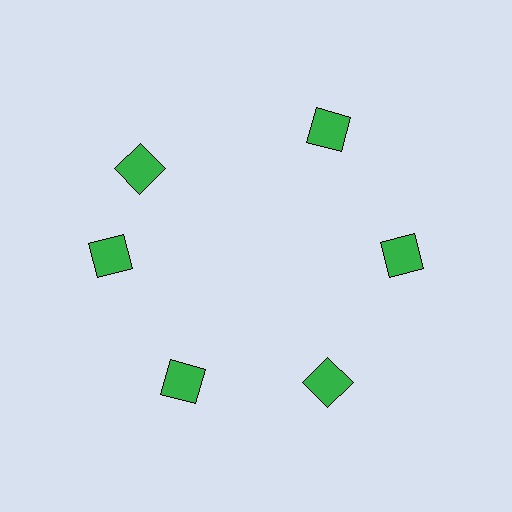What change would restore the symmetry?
The symmetry would be restored by rotating it back into even spacing with its neighbors so that all 6 squares sit at equal angles and equal distance from the center.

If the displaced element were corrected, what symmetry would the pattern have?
It would have 6-fold rotational symmetry — the pattern would map onto itself every 60 degrees.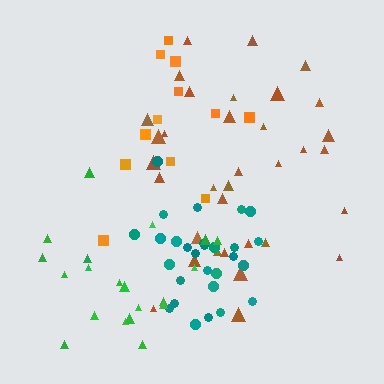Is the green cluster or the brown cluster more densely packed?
Brown.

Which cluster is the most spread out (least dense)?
Orange.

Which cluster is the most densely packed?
Teal.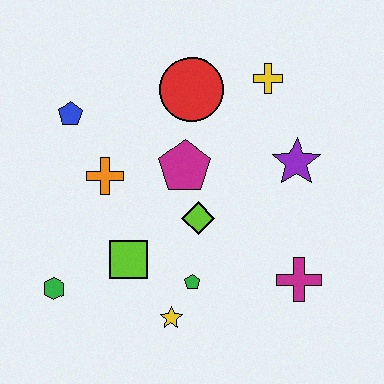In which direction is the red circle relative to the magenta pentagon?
The red circle is above the magenta pentagon.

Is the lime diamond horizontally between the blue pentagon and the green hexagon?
No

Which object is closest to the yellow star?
The green pentagon is closest to the yellow star.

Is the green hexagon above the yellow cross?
No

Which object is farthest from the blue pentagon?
The magenta cross is farthest from the blue pentagon.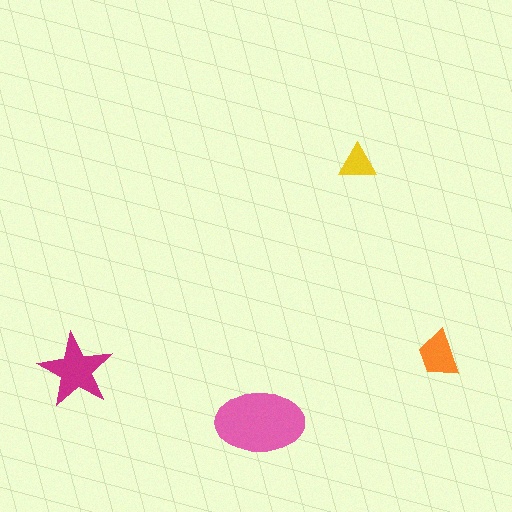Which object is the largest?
The pink ellipse.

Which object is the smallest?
The yellow triangle.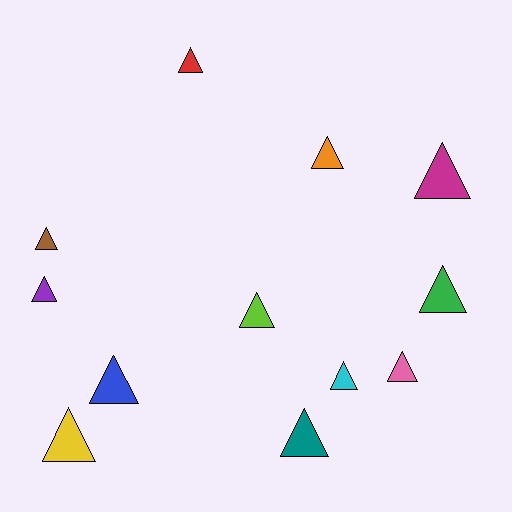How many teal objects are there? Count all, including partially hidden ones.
There is 1 teal object.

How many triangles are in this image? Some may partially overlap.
There are 12 triangles.